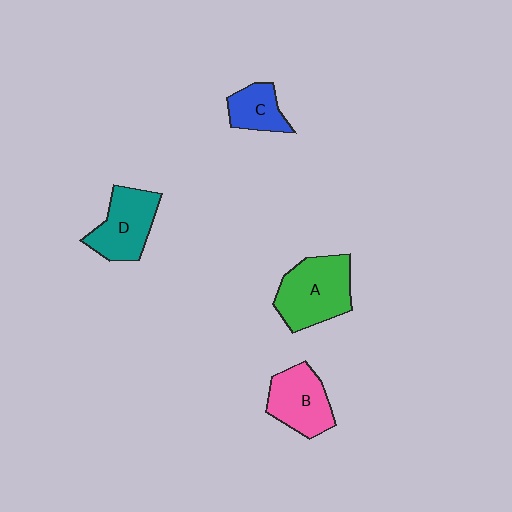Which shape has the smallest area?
Shape C (blue).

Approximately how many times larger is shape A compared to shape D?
Approximately 1.2 times.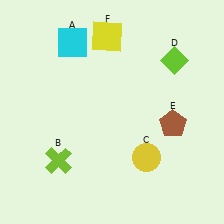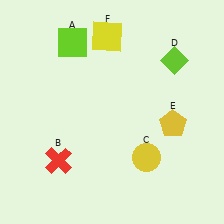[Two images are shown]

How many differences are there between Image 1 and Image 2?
There are 3 differences between the two images.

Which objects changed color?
A changed from cyan to lime. B changed from lime to red. E changed from brown to yellow.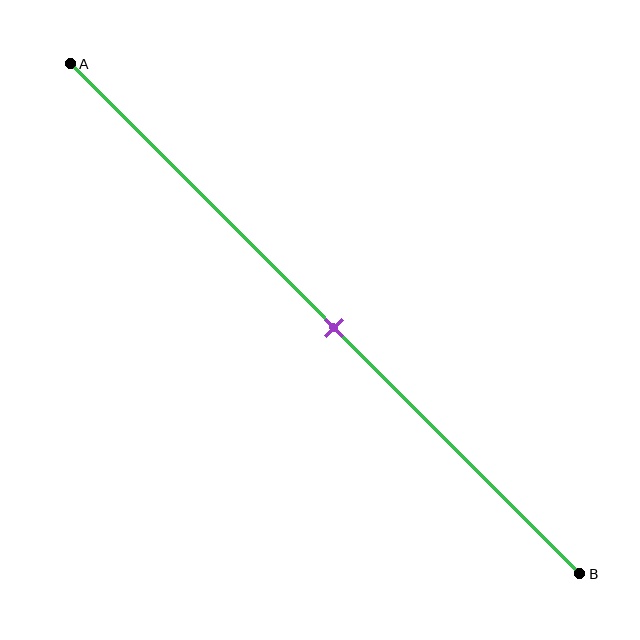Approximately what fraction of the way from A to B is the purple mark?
The purple mark is approximately 50% of the way from A to B.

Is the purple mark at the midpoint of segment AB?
Yes, the mark is approximately at the midpoint.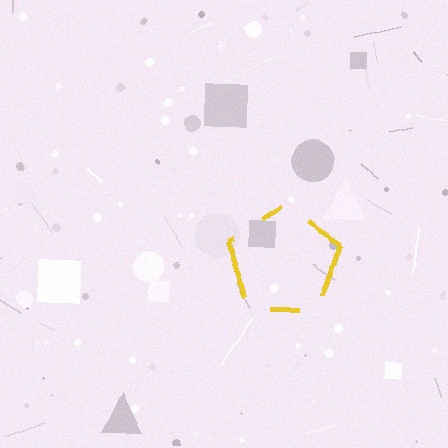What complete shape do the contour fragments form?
The contour fragments form a pentagon.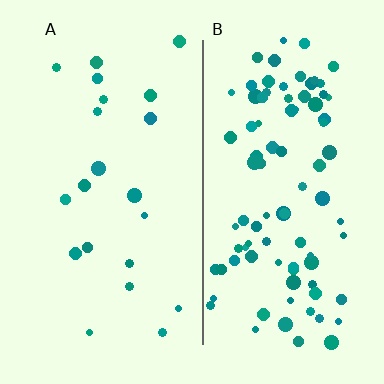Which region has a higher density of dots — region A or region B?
B (the right).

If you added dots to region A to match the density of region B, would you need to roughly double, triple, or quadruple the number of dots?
Approximately quadruple.